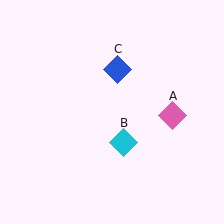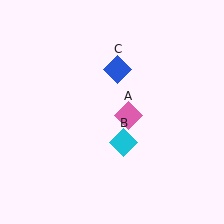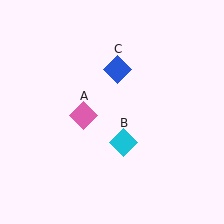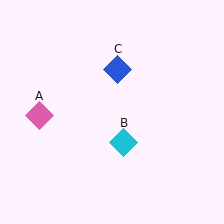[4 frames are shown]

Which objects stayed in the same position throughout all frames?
Cyan diamond (object B) and blue diamond (object C) remained stationary.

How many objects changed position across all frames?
1 object changed position: pink diamond (object A).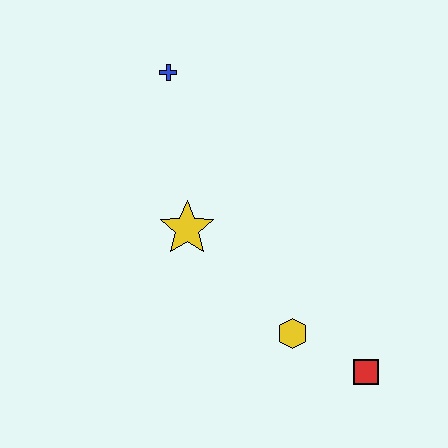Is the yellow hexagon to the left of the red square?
Yes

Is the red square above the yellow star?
No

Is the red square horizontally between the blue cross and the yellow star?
No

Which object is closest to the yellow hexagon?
The red square is closest to the yellow hexagon.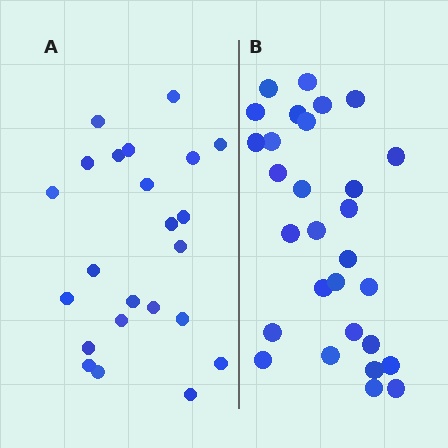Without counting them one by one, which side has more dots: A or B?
Region B (the right region) has more dots.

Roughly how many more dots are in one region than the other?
Region B has about 6 more dots than region A.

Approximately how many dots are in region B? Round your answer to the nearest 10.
About 30 dots. (The exact count is 29, which rounds to 30.)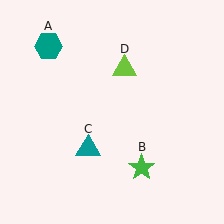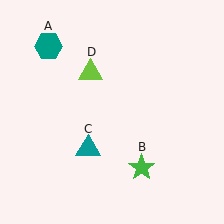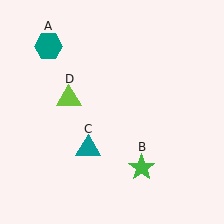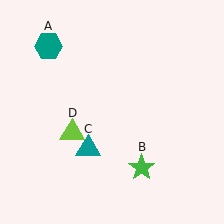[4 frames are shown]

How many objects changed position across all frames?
1 object changed position: lime triangle (object D).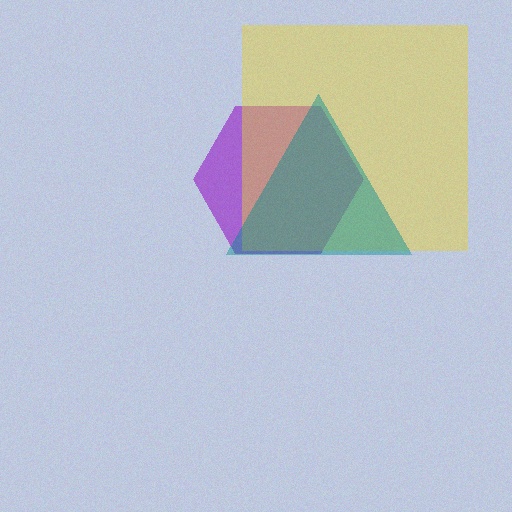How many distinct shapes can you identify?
There are 3 distinct shapes: a purple hexagon, a yellow square, a teal triangle.